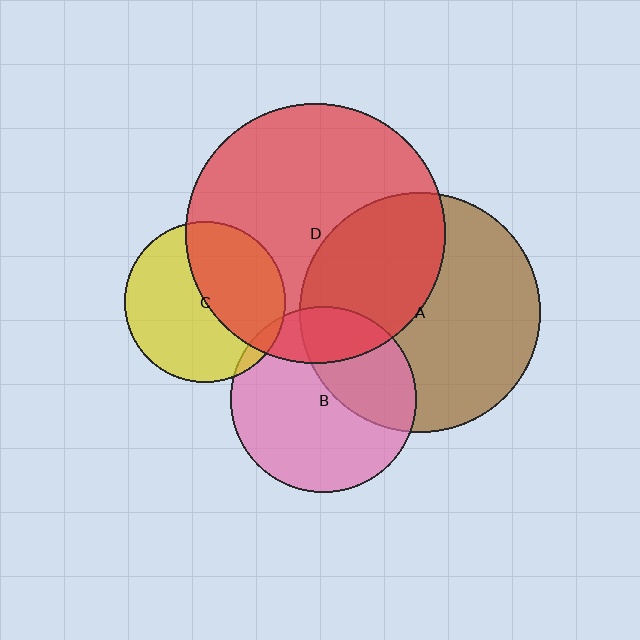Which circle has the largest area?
Circle D (red).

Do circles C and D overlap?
Yes.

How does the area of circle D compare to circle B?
Approximately 2.0 times.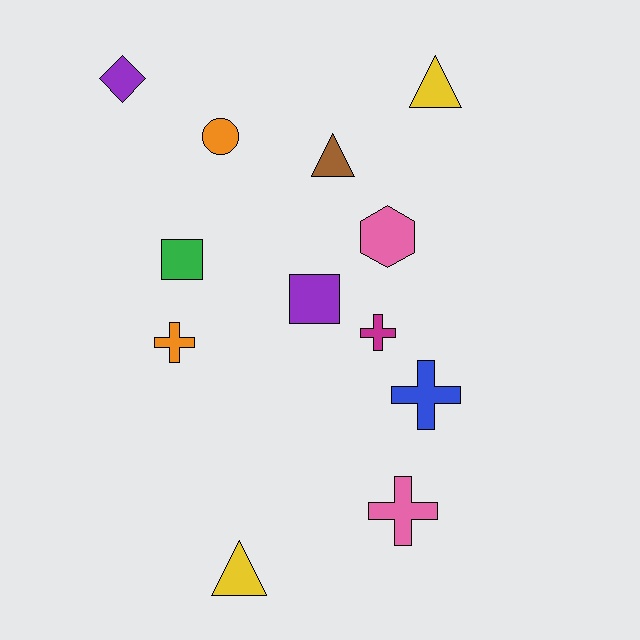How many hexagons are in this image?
There is 1 hexagon.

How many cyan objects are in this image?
There are no cyan objects.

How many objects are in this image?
There are 12 objects.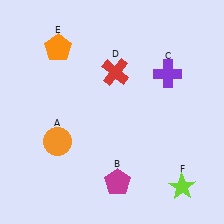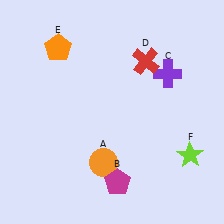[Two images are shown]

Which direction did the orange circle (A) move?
The orange circle (A) moved right.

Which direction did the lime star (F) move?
The lime star (F) moved up.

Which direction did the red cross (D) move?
The red cross (D) moved right.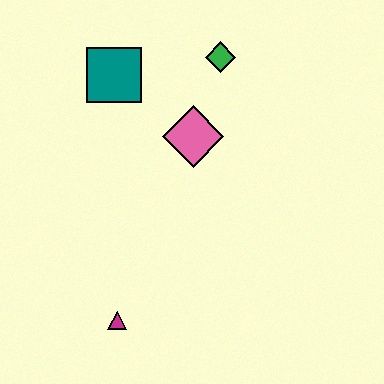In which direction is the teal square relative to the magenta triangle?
The teal square is above the magenta triangle.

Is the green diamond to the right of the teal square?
Yes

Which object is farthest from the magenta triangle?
The green diamond is farthest from the magenta triangle.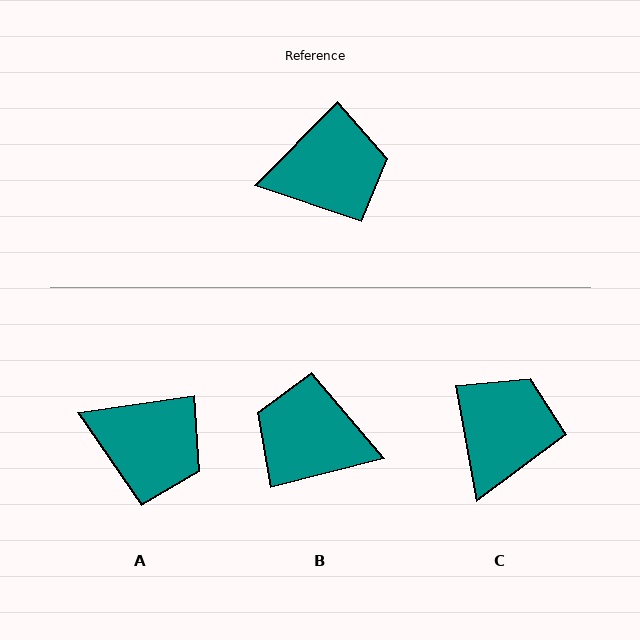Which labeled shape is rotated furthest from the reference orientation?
B, about 149 degrees away.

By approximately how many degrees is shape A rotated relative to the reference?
Approximately 37 degrees clockwise.